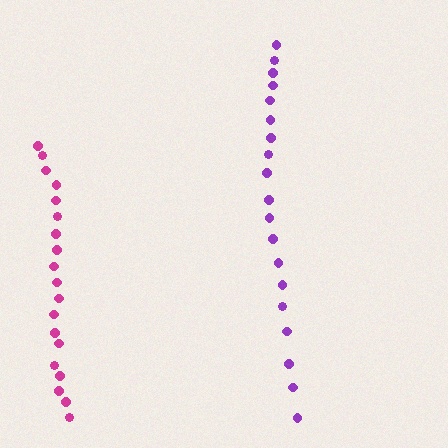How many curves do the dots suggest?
There are 2 distinct paths.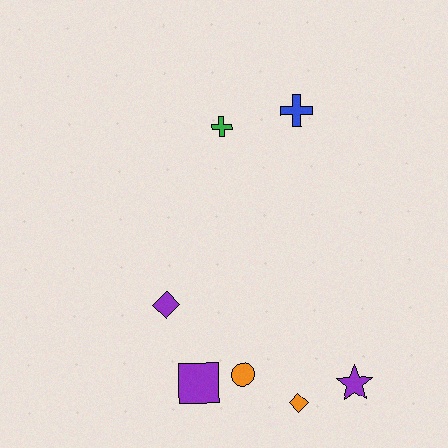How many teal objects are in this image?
There are no teal objects.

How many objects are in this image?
There are 7 objects.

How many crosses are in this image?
There are 2 crosses.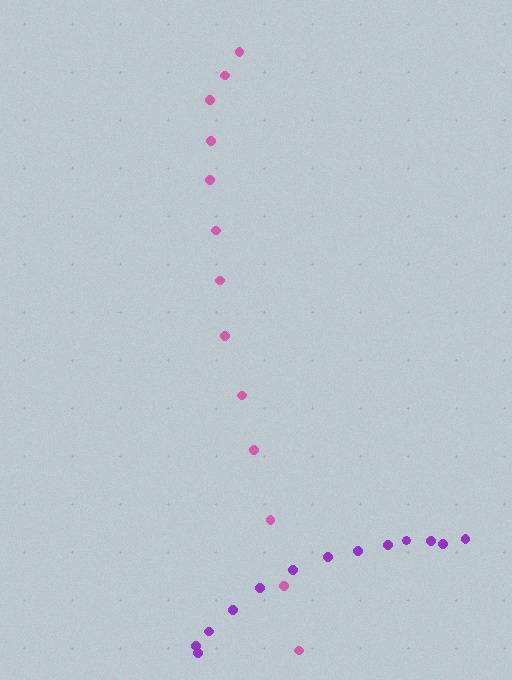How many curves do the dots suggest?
There are 2 distinct paths.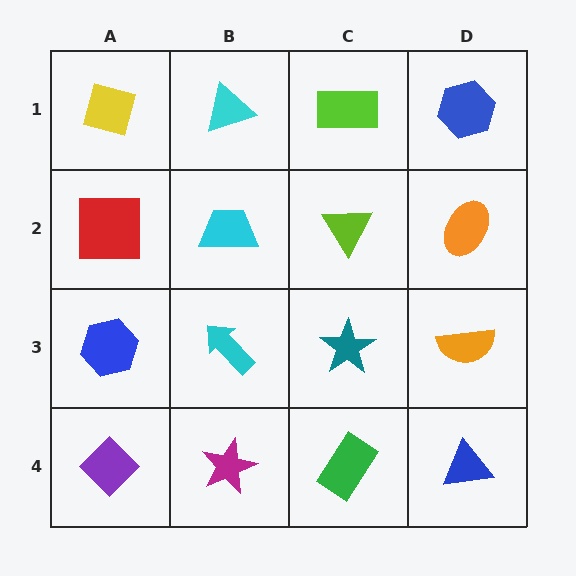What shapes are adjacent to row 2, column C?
A lime rectangle (row 1, column C), a teal star (row 3, column C), a cyan trapezoid (row 2, column B), an orange ellipse (row 2, column D).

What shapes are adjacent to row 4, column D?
An orange semicircle (row 3, column D), a green rectangle (row 4, column C).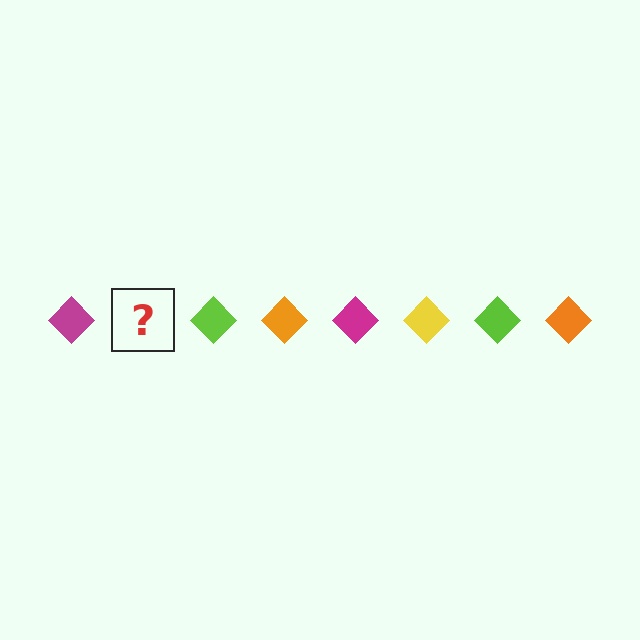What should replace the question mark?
The question mark should be replaced with a yellow diamond.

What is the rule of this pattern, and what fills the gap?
The rule is that the pattern cycles through magenta, yellow, lime, orange diamonds. The gap should be filled with a yellow diamond.